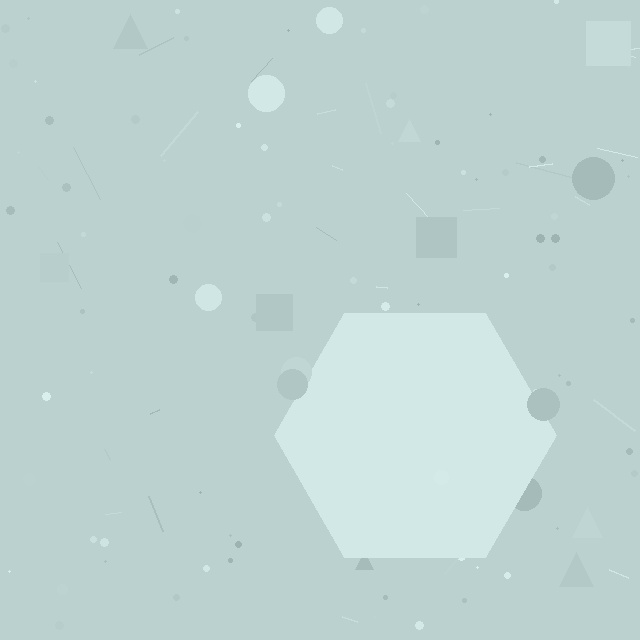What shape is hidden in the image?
A hexagon is hidden in the image.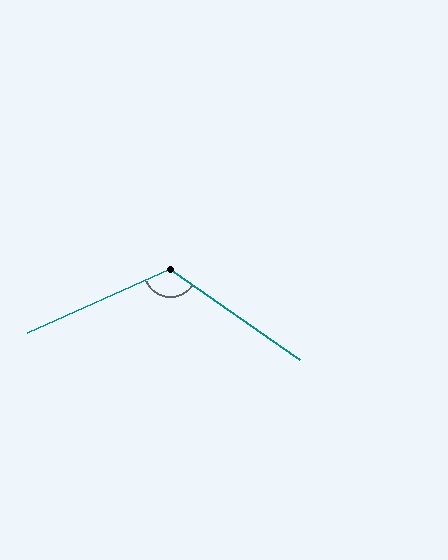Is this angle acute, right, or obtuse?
It is obtuse.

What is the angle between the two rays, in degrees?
Approximately 121 degrees.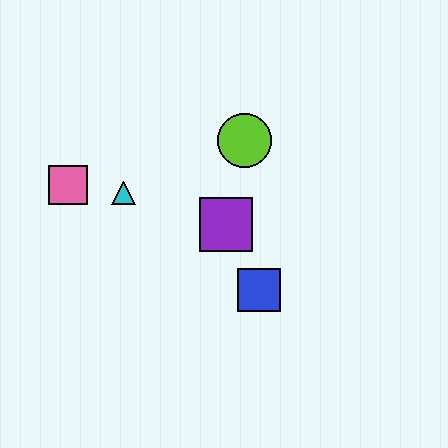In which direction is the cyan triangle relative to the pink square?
The cyan triangle is to the right of the pink square.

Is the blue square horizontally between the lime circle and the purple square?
No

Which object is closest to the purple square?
The blue square is closest to the purple square.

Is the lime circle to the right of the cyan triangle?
Yes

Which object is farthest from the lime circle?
The pink square is farthest from the lime circle.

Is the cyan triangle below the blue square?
No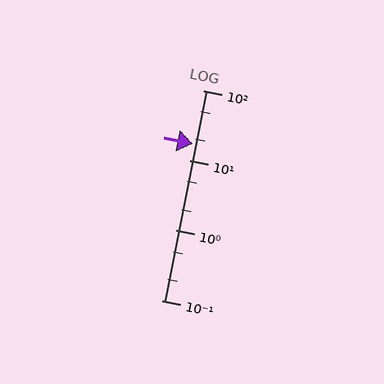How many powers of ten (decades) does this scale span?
The scale spans 3 decades, from 0.1 to 100.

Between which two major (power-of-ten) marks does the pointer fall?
The pointer is between 10 and 100.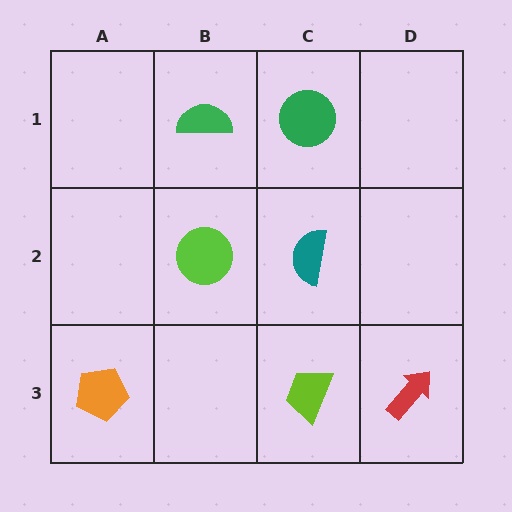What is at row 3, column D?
A red arrow.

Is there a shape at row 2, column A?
No, that cell is empty.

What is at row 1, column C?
A green circle.